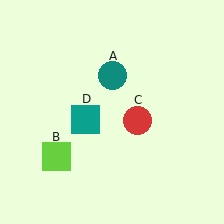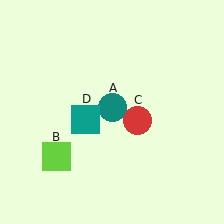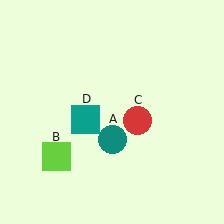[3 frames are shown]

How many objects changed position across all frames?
1 object changed position: teal circle (object A).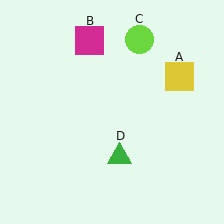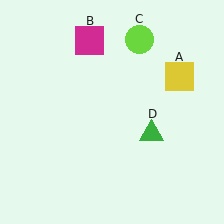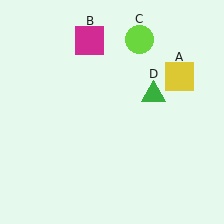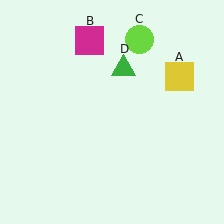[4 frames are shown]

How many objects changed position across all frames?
1 object changed position: green triangle (object D).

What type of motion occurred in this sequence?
The green triangle (object D) rotated counterclockwise around the center of the scene.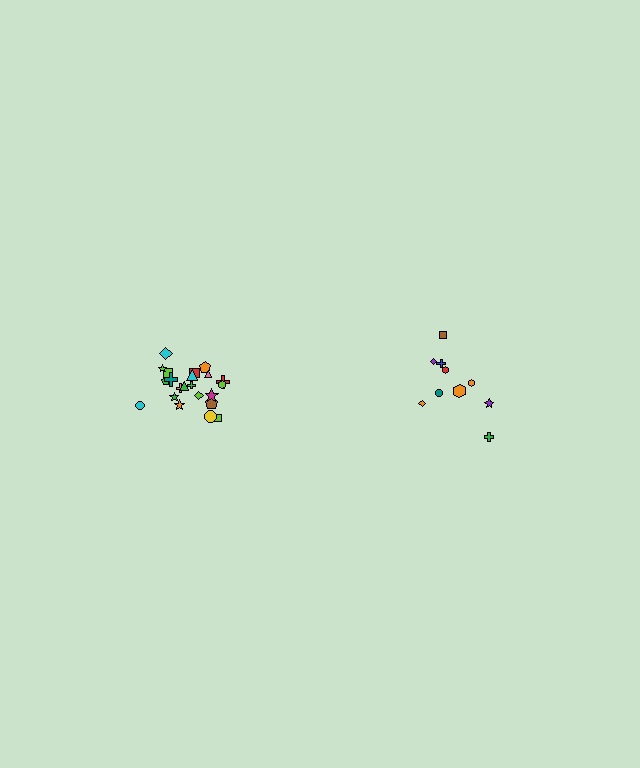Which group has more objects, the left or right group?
The left group.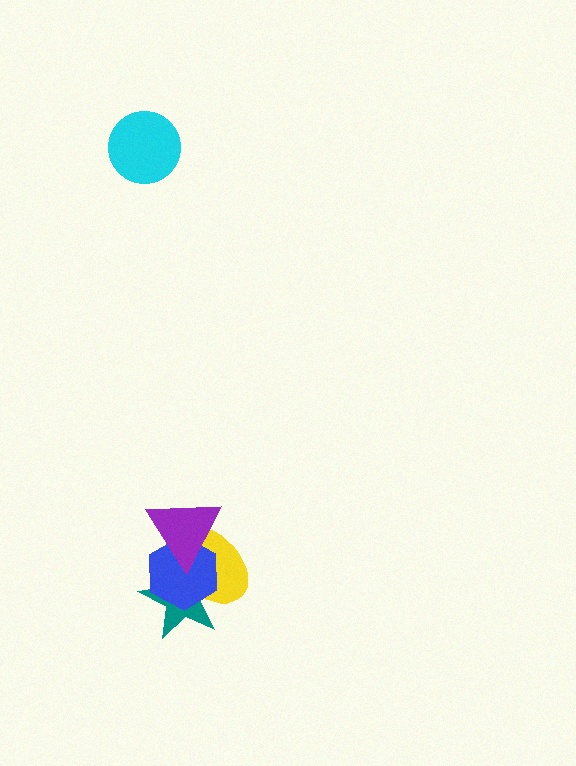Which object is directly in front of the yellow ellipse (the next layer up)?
The blue hexagon is directly in front of the yellow ellipse.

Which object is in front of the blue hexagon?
The purple triangle is in front of the blue hexagon.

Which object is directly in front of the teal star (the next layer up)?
The yellow ellipse is directly in front of the teal star.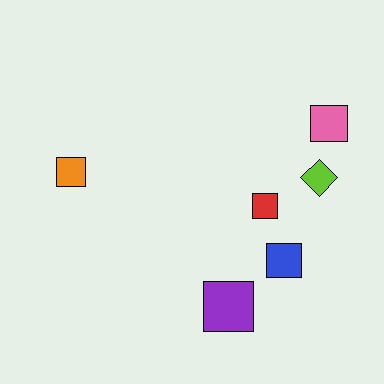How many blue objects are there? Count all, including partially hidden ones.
There is 1 blue object.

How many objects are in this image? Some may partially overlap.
There are 6 objects.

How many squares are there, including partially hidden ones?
There are 5 squares.